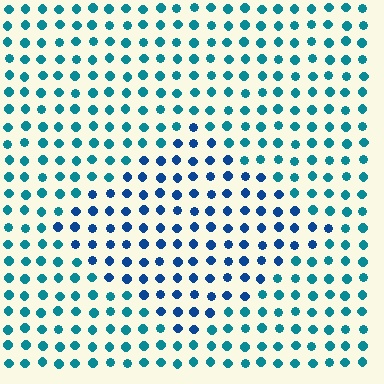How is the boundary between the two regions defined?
The boundary is defined purely by a slight shift in hue (about 30 degrees). Spacing, size, and orientation are identical on both sides.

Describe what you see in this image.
The image is filled with small teal elements in a uniform arrangement. A diamond-shaped region is visible where the elements are tinted to a slightly different hue, forming a subtle color boundary.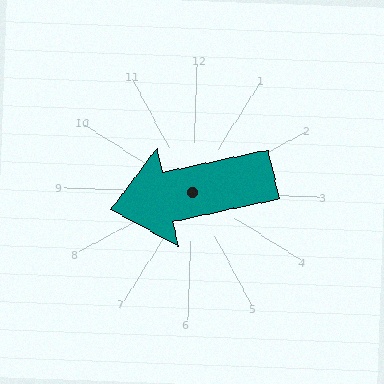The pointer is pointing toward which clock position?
Roughly 9 o'clock.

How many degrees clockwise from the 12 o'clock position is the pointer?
Approximately 256 degrees.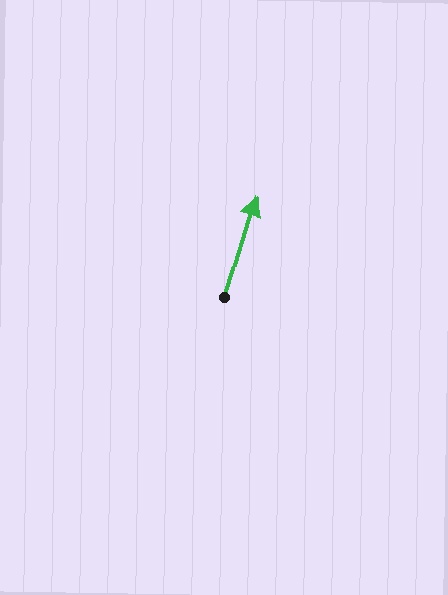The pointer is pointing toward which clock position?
Roughly 1 o'clock.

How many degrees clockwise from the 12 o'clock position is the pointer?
Approximately 17 degrees.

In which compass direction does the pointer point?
North.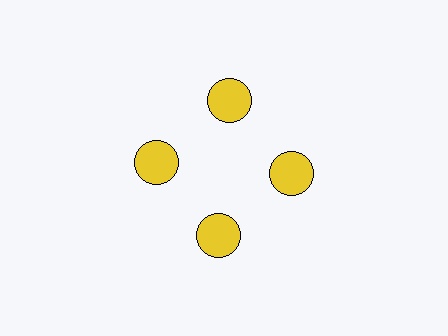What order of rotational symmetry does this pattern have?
This pattern has 4-fold rotational symmetry.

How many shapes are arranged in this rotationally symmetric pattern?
There are 4 shapes, arranged in 4 groups of 1.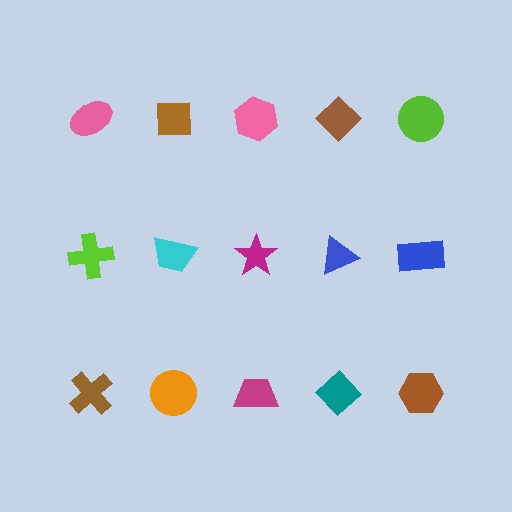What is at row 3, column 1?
A brown cross.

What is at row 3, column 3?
A magenta trapezoid.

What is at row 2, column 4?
A blue triangle.